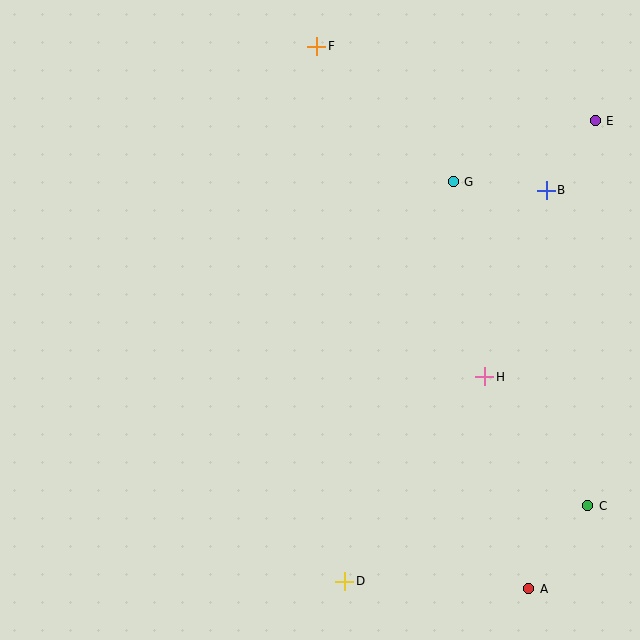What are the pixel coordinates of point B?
Point B is at (546, 190).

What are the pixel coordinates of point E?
Point E is at (595, 121).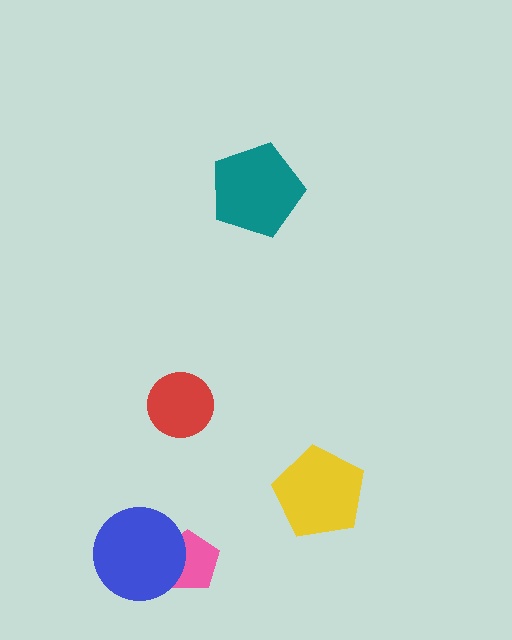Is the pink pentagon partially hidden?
Yes, it is partially covered by another shape.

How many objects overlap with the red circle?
0 objects overlap with the red circle.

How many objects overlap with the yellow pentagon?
0 objects overlap with the yellow pentagon.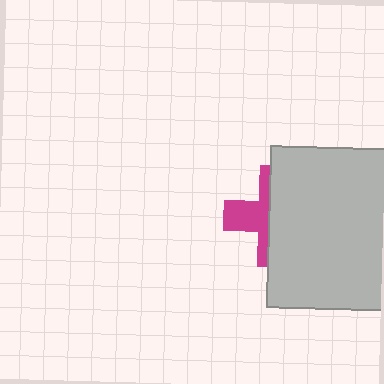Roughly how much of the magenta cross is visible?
A small part of it is visible (roughly 40%).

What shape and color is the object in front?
The object in front is a light gray rectangle.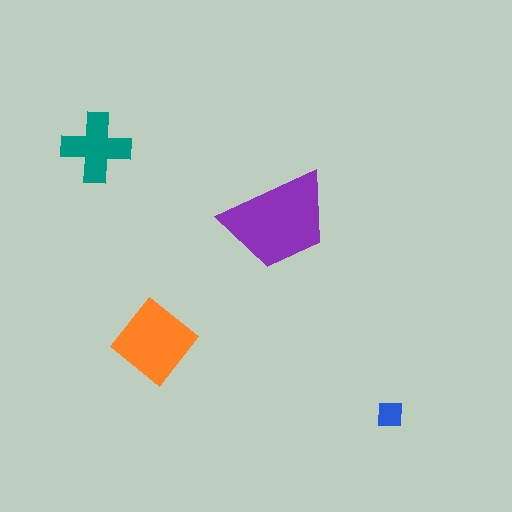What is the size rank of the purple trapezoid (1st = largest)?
1st.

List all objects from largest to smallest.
The purple trapezoid, the orange diamond, the teal cross, the blue square.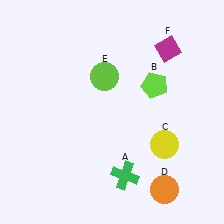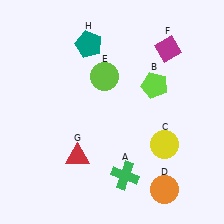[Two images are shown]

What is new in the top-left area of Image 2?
A teal pentagon (H) was added in the top-left area of Image 2.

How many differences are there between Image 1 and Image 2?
There are 2 differences between the two images.